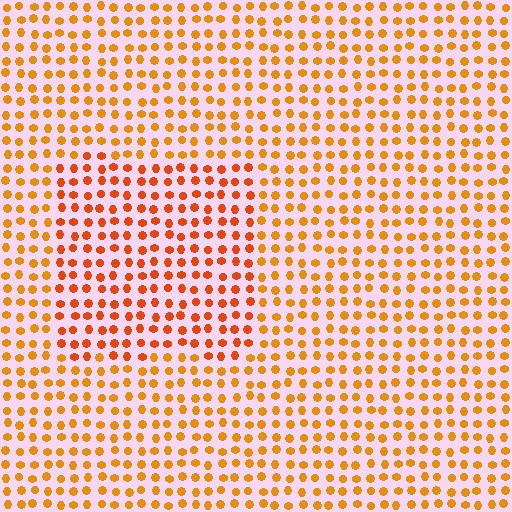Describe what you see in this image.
The image is filled with small orange elements in a uniform arrangement. A rectangle-shaped region is visible where the elements are tinted to a slightly different hue, forming a subtle color boundary.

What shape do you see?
I see a rectangle.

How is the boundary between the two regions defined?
The boundary is defined purely by a slight shift in hue (about 21 degrees). Spacing, size, and orientation are identical on both sides.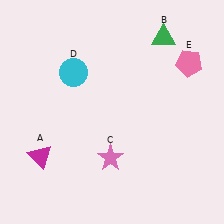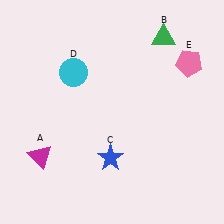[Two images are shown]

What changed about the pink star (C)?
In Image 1, C is pink. In Image 2, it changed to blue.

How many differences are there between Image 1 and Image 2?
There is 1 difference between the two images.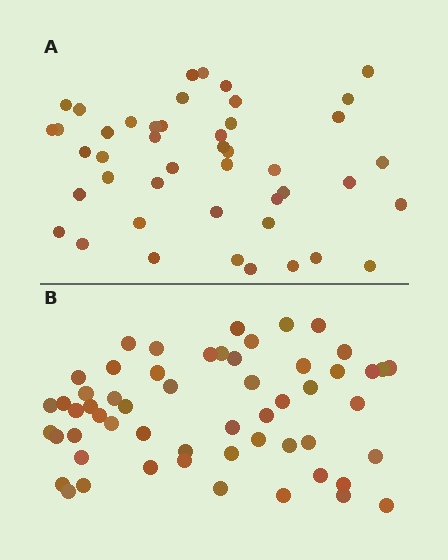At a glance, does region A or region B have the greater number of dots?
Region B (the bottom region) has more dots.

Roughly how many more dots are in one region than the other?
Region B has roughly 12 or so more dots than region A.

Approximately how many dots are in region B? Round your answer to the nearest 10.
About 60 dots. (The exact count is 56, which rounds to 60.)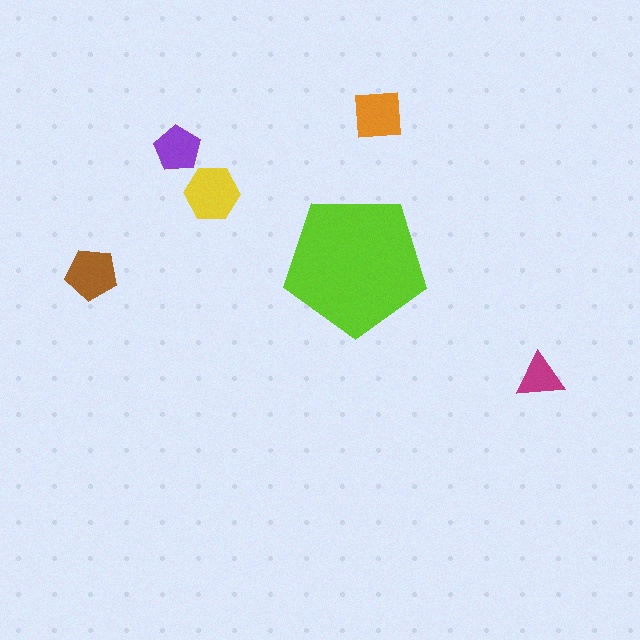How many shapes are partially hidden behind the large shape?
0 shapes are partially hidden.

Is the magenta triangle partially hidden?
No, the magenta triangle is fully visible.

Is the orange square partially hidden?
No, the orange square is fully visible.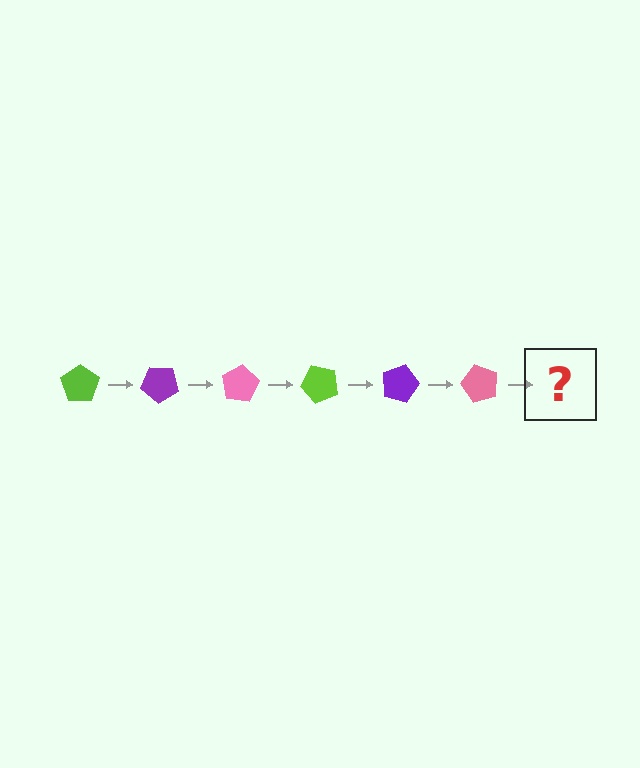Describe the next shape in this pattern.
It should be a lime pentagon, rotated 240 degrees from the start.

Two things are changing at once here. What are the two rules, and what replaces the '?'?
The two rules are that it rotates 40 degrees each step and the color cycles through lime, purple, and pink. The '?' should be a lime pentagon, rotated 240 degrees from the start.